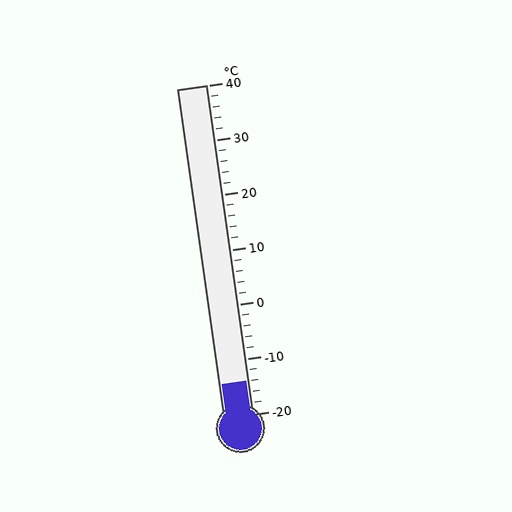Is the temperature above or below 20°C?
The temperature is below 20°C.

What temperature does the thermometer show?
The thermometer shows approximately -14°C.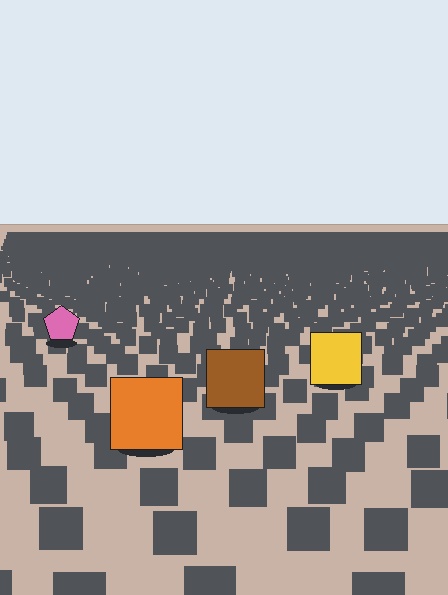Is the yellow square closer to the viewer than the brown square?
No. The brown square is closer — you can tell from the texture gradient: the ground texture is coarser near it.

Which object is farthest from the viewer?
The pink pentagon is farthest from the viewer. It appears smaller and the ground texture around it is denser.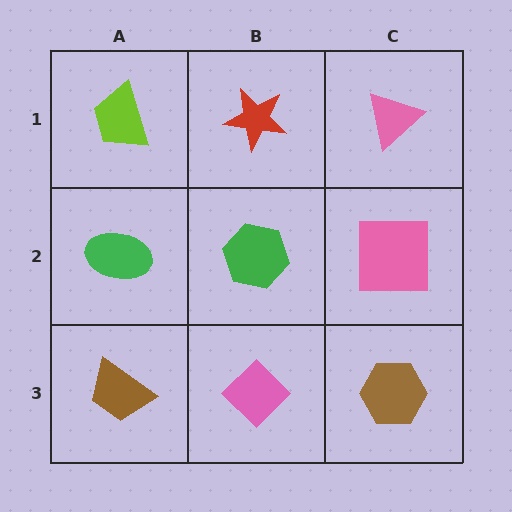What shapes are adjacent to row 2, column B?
A red star (row 1, column B), a pink diamond (row 3, column B), a green ellipse (row 2, column A), a pink square (row 2, column C).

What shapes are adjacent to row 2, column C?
A pink triangle (row 1, column C), a brown hexagon (row 3, column C), a green hexagon (row 2, column B).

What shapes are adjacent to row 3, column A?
A green ellipse (row 2, column A), a pink diamond (row 3, column B).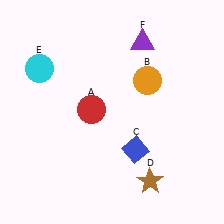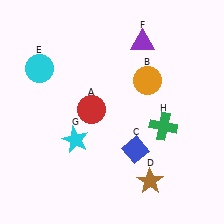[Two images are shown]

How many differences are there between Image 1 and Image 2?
There are 2 differences between the two images.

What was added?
A cyan star (G), a green cross (H) were added in Image 2.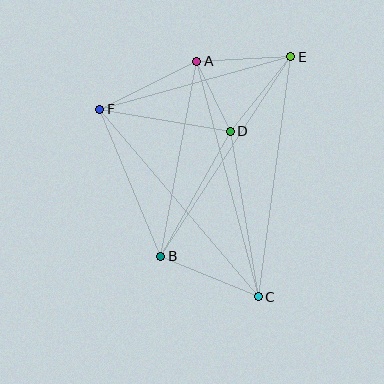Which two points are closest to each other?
Points A and D are closest to each other.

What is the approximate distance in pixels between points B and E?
The distance between B and E is approximately 238 pixels.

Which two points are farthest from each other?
Points C and F are farthest from each other.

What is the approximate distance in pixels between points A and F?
The distance between A and F is approximately 108 pixels.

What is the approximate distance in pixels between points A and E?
The distance between A and E is approximately 94 pixels.